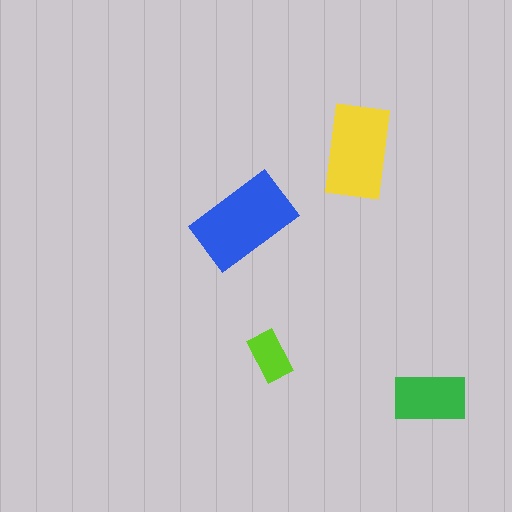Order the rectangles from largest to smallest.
the blue one, the yellow one, the green one, the lime one.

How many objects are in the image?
There are 4 objects in the image.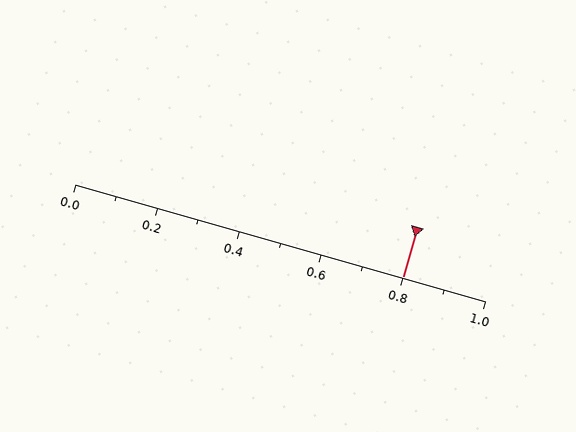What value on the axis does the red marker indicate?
The marker indicates approximately 0.8.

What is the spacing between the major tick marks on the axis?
The major ticks are spaced 0.2 apart.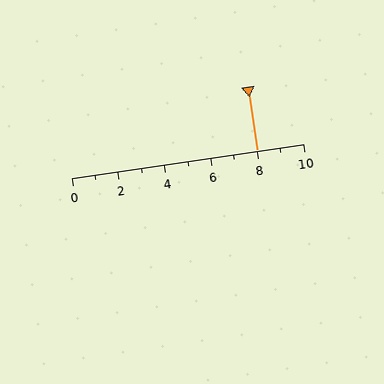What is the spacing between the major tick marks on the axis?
The major ticks are spaced 2 apart.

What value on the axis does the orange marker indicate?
The marker indicates approximately 8.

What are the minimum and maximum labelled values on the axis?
The axis runs from 0 to 10.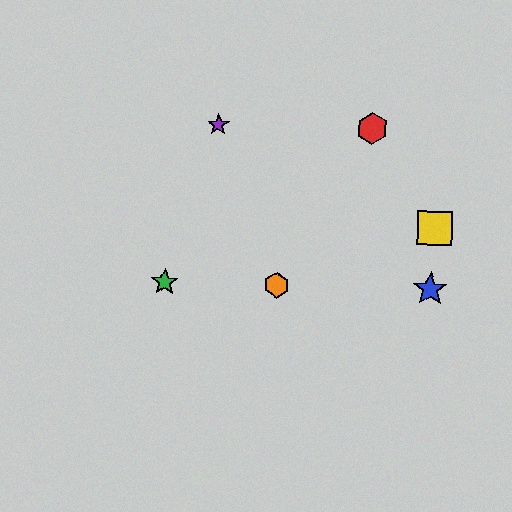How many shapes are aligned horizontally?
3 shapes (the blue star, the green star, the orange hexagon) are aligned horizontally.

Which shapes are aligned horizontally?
The blue star, the green star, the orange hexagon are aligned horizontally.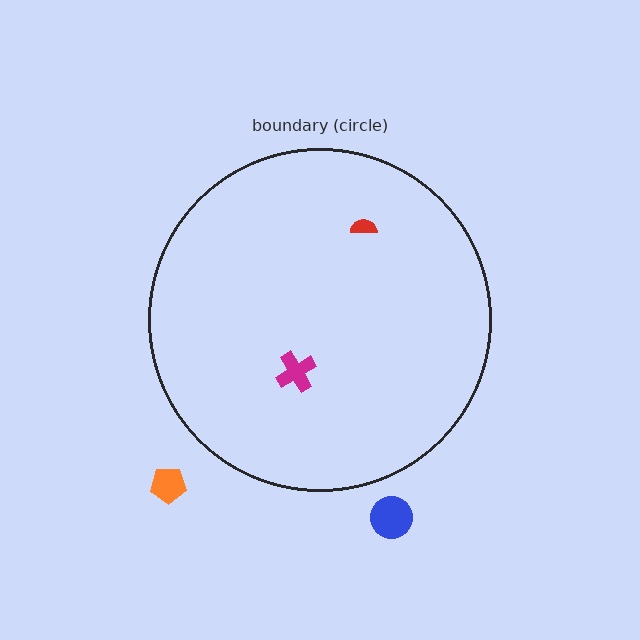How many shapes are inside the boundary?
2 inside, 2 outside.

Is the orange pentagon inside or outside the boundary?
Outside.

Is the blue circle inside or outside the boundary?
Outside.